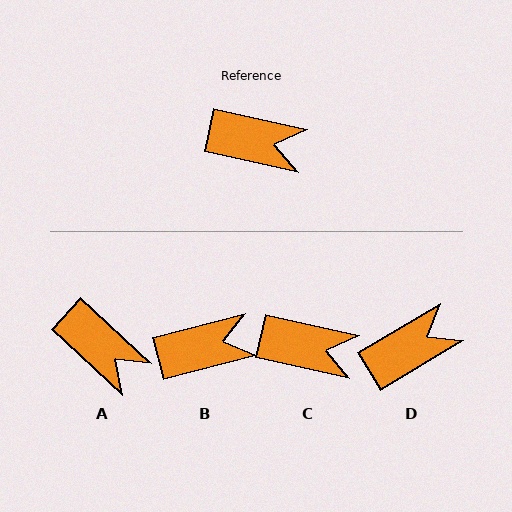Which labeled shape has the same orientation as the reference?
C.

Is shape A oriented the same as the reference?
No, it is off by about 30 degrees.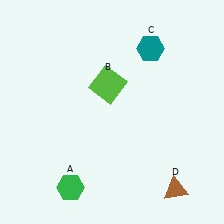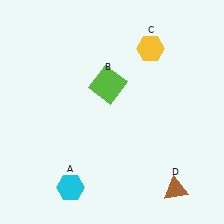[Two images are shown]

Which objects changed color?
A changed from green to cyan. C changed from teal to yellow.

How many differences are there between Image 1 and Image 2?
There are 2 differences between the two images.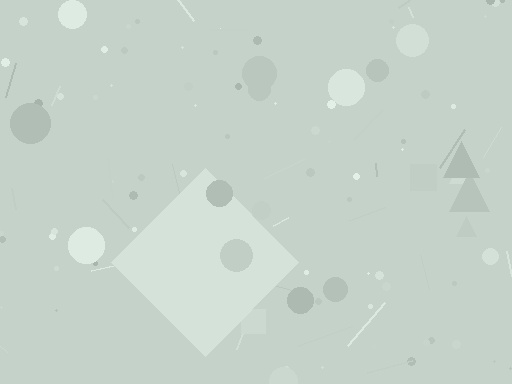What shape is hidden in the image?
A diamond is hidden in the image.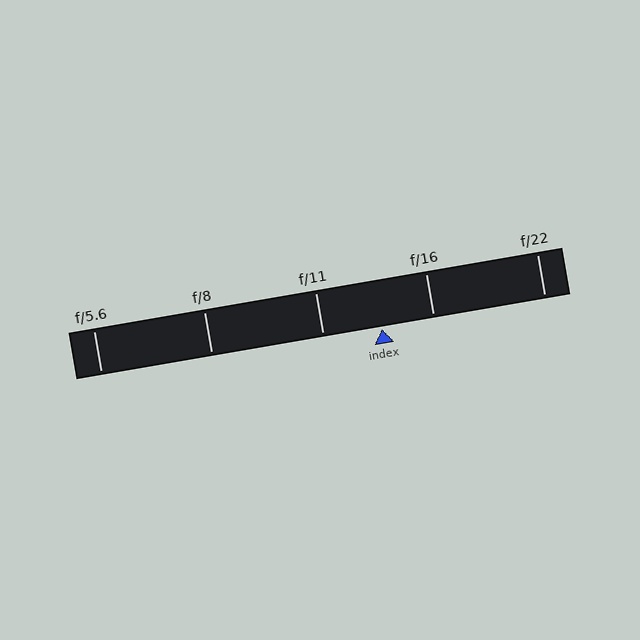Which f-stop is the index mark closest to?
The index mark is closest to f/16.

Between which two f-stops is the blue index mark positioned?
The index mark is between f/11 and f/16.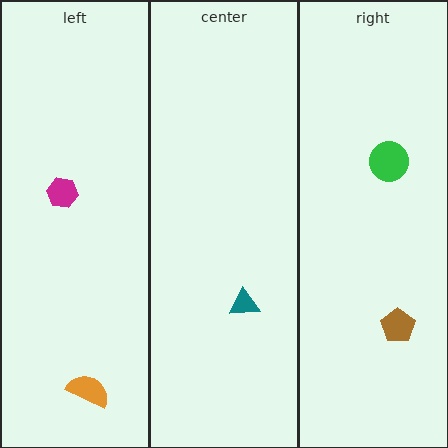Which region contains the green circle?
The right region.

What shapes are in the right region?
The green circle, the brown pentagon.